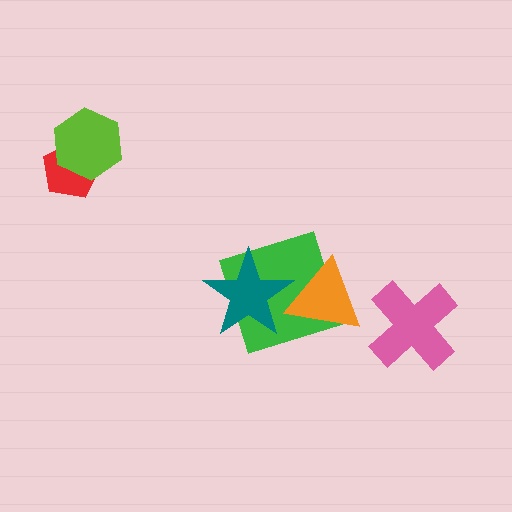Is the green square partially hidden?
Yes, it is partially covered by another shape.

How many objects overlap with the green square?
2 objects overlap with the green square.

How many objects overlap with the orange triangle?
2 objects overlap with the orange triangle.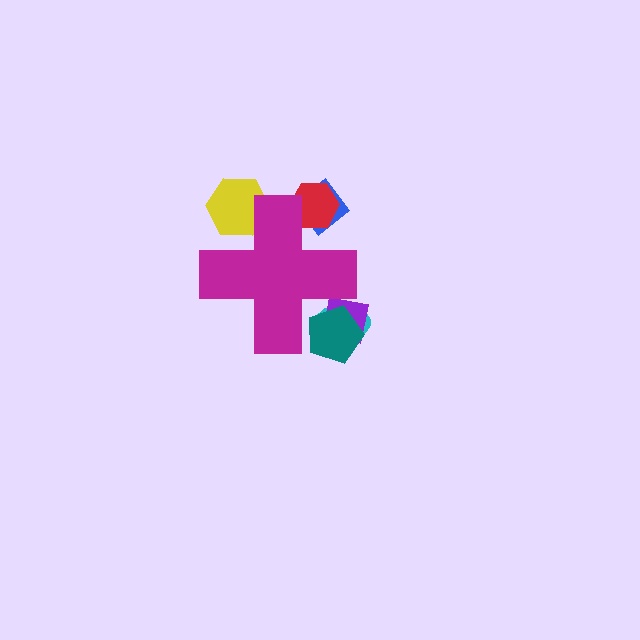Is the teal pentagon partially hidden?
Yes, the teal pentagon is partially hidden behind the magenta cross.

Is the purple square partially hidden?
Yes, the purple square is partially hidden behind the magenta cross.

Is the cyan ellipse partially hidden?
Yes, the cyan ellipse is partially hidden behind the magenta cross.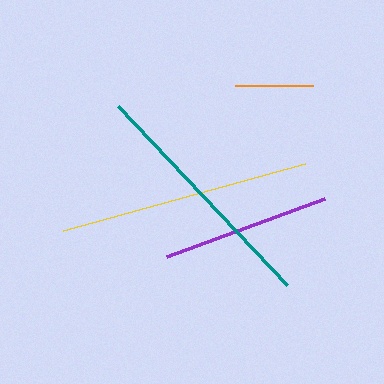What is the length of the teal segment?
The teal segment is approximately 246 pixels long.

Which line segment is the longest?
The yellow line is the longest at approximately 252 pixels.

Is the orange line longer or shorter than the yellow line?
The yellow line is longer than the orange line.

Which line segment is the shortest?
The orange line is the shortest at approximately 77 pixels.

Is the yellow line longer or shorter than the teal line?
The yellow line is longer than the teal line.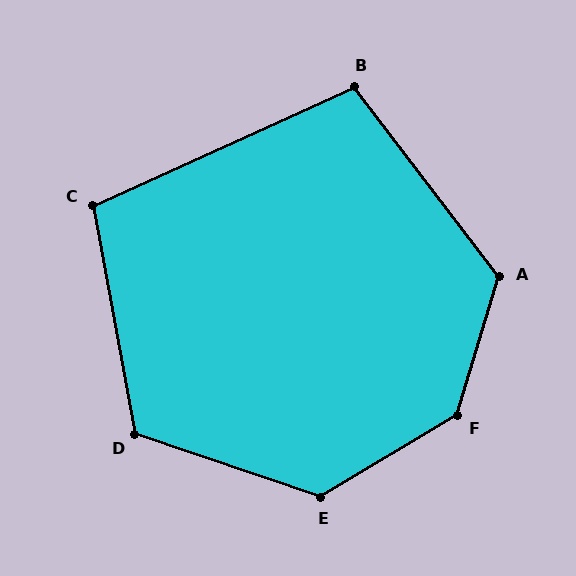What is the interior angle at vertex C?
Approximately 104 degrees (obtuse).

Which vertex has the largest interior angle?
F, at approximately 138 degrees.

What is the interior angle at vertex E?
Approximately 130 degrees (obtuse).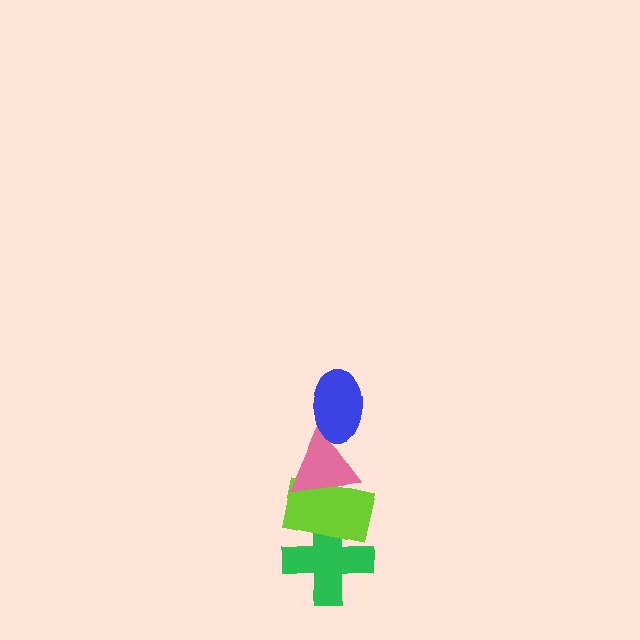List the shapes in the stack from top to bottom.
From top to bottom: the blue ellipse, the pink triangle, the lime rectangle, the green cross.